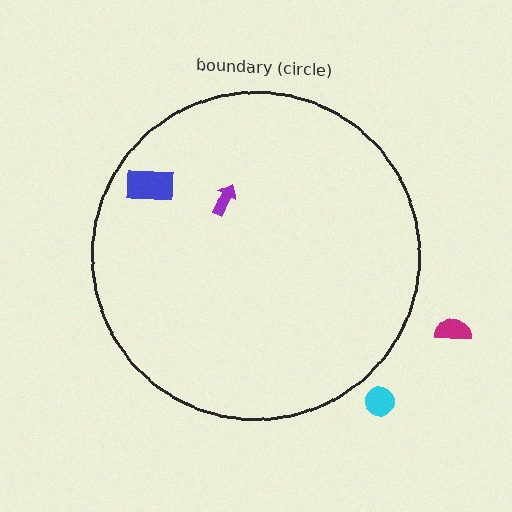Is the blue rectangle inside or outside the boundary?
Inside.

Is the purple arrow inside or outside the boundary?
Inside.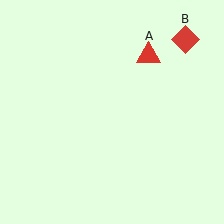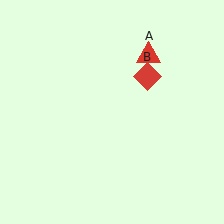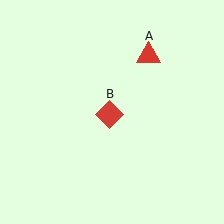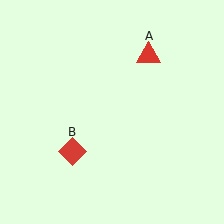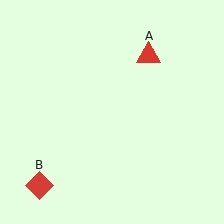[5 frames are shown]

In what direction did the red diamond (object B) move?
The red diamond (object B) moved down and to the left.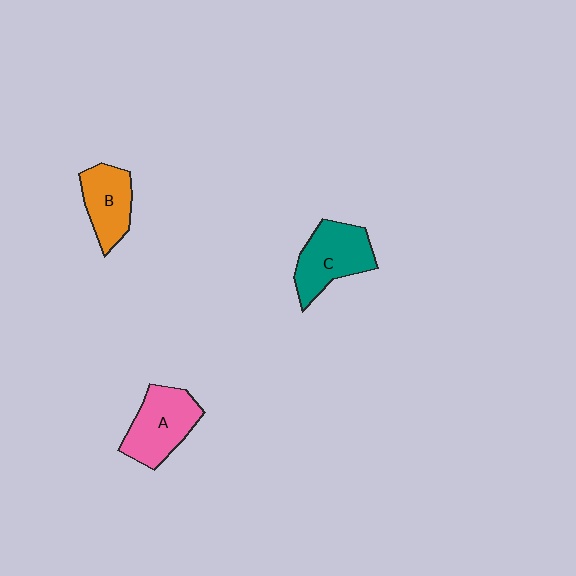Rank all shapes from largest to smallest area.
From largest to smallest: C (teal), A (pink), B (orange).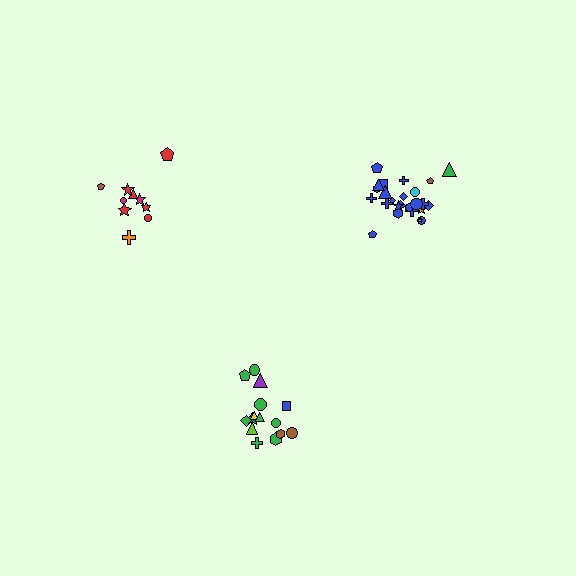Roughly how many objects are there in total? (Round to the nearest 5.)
Roughly 50 objects in total.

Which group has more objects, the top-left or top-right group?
The top-right group.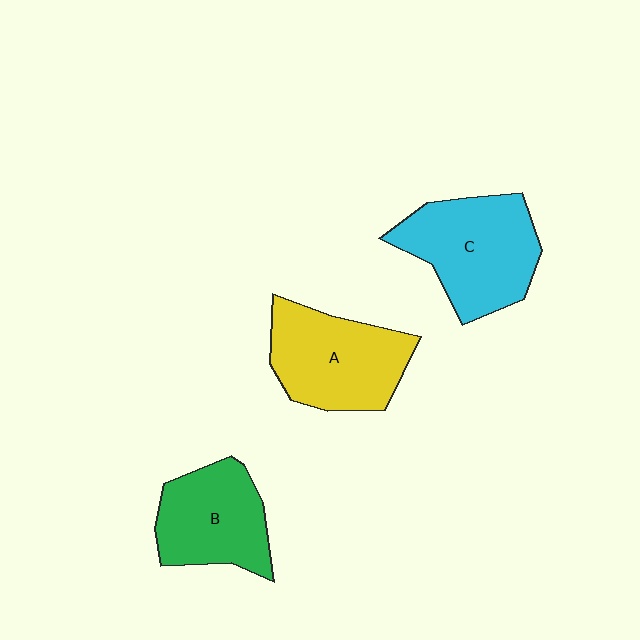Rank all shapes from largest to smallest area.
From largest to smallest: C (cyan), A (yellow), B (green).